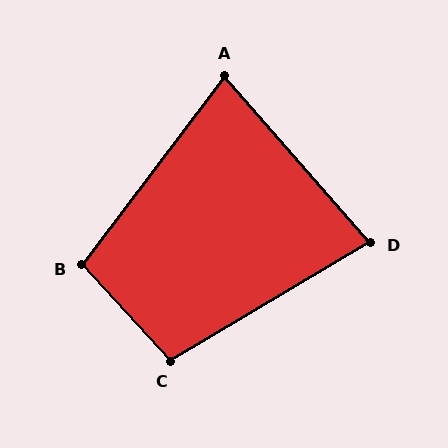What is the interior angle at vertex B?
Approximately 101 degrees (obtuse).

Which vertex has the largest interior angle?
C, at approximately 102 degrees.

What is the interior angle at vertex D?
Approximately 79 degrees (acute).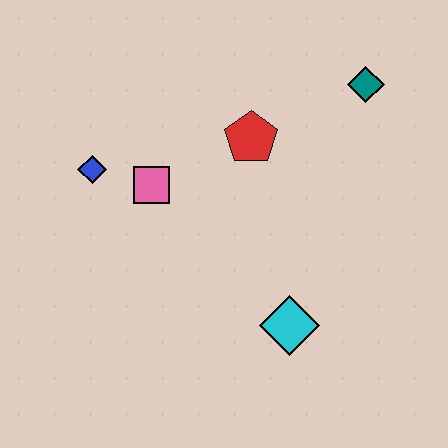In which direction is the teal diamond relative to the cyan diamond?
The teal diamond is above the cyan diamond.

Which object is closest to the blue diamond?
The pink square is closest to the blue diamond.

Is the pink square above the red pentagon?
No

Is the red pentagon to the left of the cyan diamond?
Yes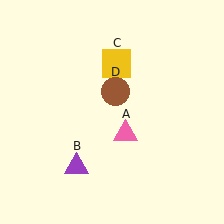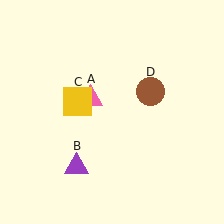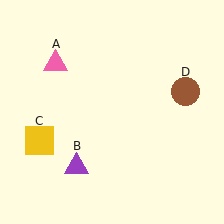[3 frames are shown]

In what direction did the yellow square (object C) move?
The yellow square (object C) moved down and to the left.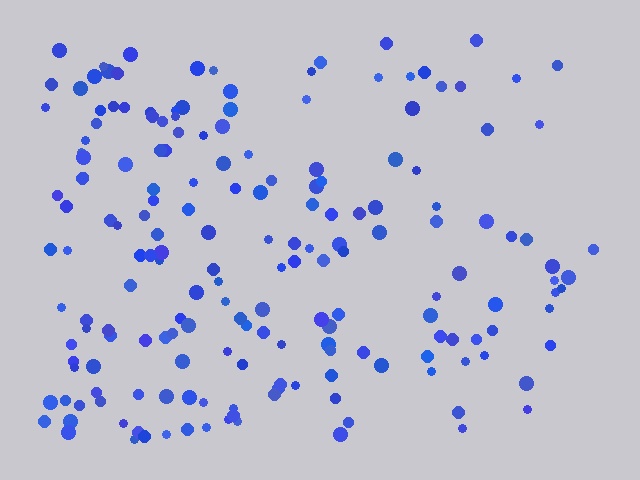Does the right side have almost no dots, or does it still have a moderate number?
Still a moderate number, just noticeably fewer than the left.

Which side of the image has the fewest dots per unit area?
The right.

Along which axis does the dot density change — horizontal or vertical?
Horizontal.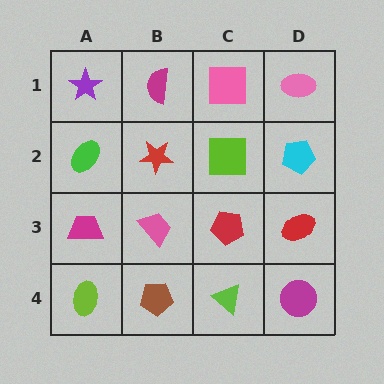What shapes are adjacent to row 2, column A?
A purple star (row 1, column A), a magenta trapezoid (row 3, column A), a red star (row 2, column B).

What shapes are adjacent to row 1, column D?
A cyan pentagon (row 2, column D), a pink square (row 1, column C).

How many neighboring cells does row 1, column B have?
3.